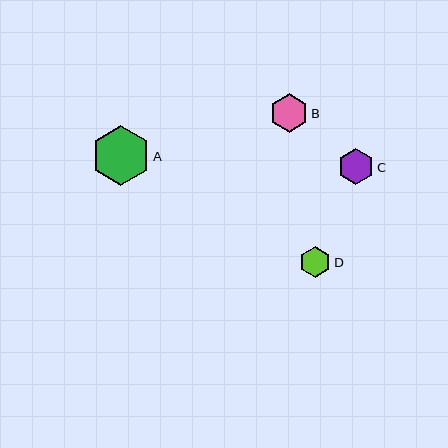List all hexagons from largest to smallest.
From largest to smallest: A, B, C, D.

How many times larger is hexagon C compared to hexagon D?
Hexagon C is approximately 1.2 times the size of hexagon D.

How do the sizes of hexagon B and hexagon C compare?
Hexagon B and hexagon C are approximately the same size.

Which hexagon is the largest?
Hexagon A is the largest with a size of approximately 59 pixels.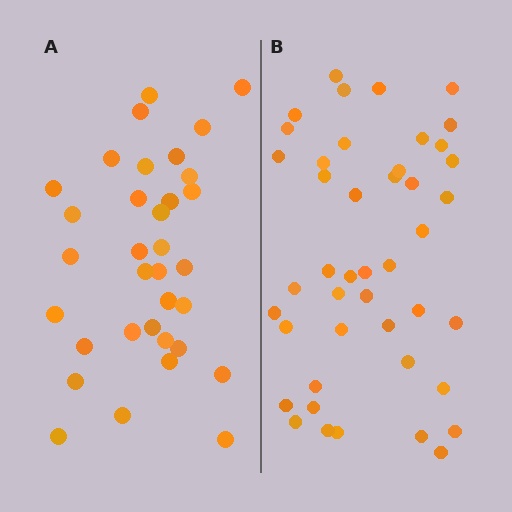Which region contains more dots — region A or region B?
Region B (the right region) has more dots.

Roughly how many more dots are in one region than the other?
Region B has roughly 10 or so more dots than region A.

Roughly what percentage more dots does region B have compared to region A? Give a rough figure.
About 30% more.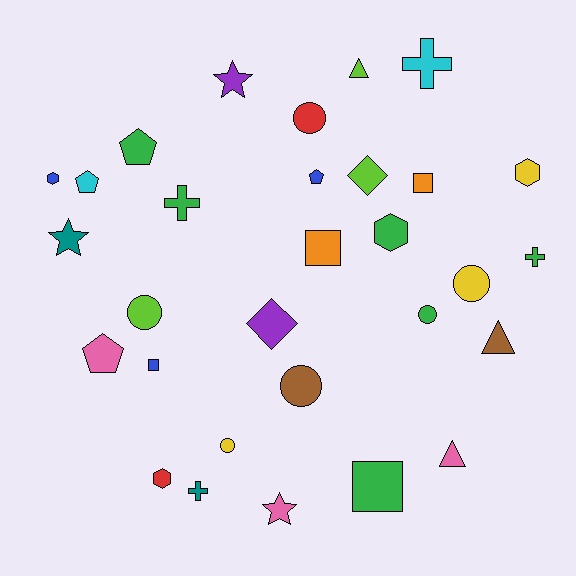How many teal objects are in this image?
There are 2 teal objects.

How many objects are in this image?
There are 30 objects.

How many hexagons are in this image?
There are 4 hexagons.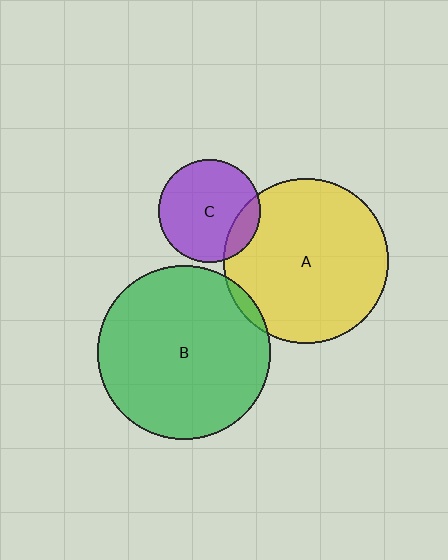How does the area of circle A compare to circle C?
Approximately 2.6 times.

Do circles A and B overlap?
Yes.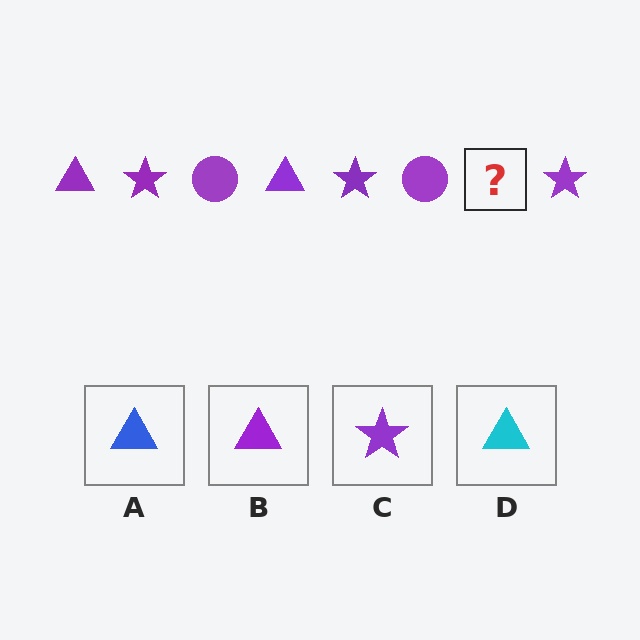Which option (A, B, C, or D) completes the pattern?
B.